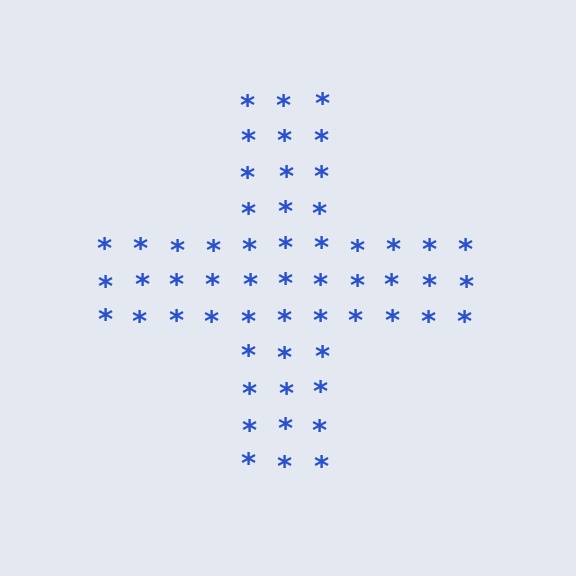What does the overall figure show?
The overall figure shows a cross.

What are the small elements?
The small elements are asterisks.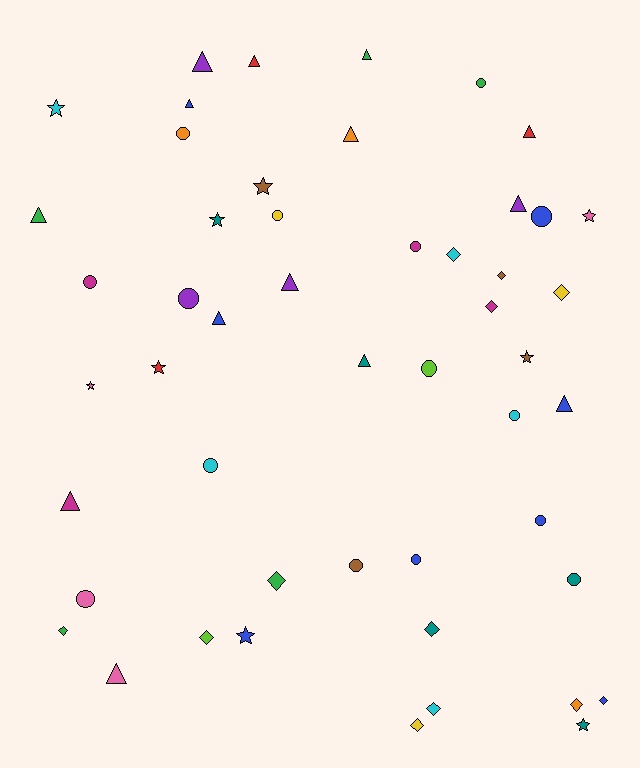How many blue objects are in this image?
There are 8 blue objects.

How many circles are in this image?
There are 15 circles.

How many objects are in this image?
There are 50 objects.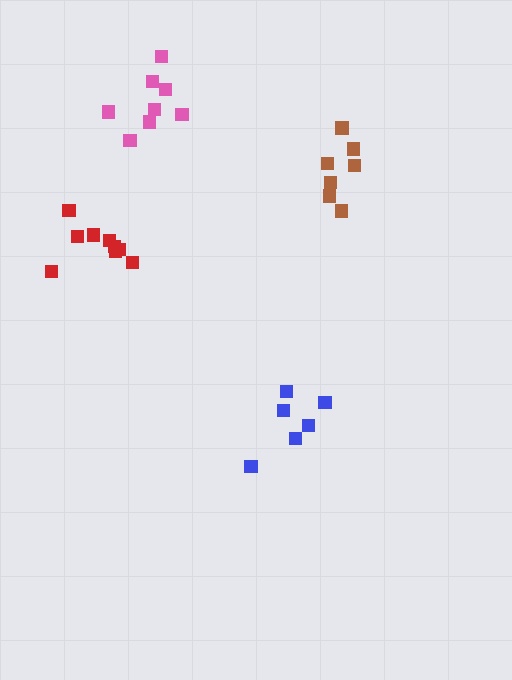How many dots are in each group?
Group 1: 9 dots, Group 2: 6 dots, Group 3: 7 dots, Group 4: 8 dots (30 total).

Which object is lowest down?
The blue cluster is bottommost.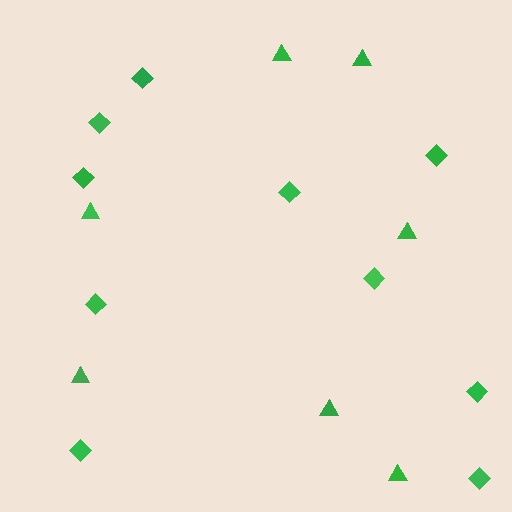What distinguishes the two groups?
There are 2 groups: one group of diamonds (10) and one group of triangles (7).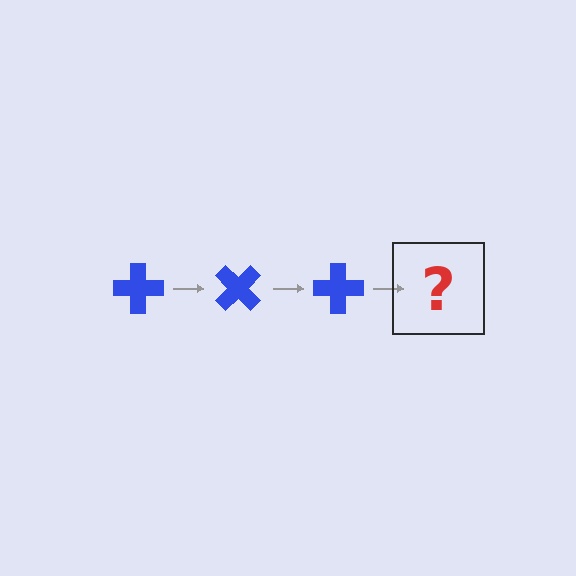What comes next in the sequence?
The next element should be a blue cross rotated 135 degrees.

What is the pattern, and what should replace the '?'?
The pattern is that the cross rotates 45 degrees each step. The '?' should be a blue cross rotated 135 degrees.